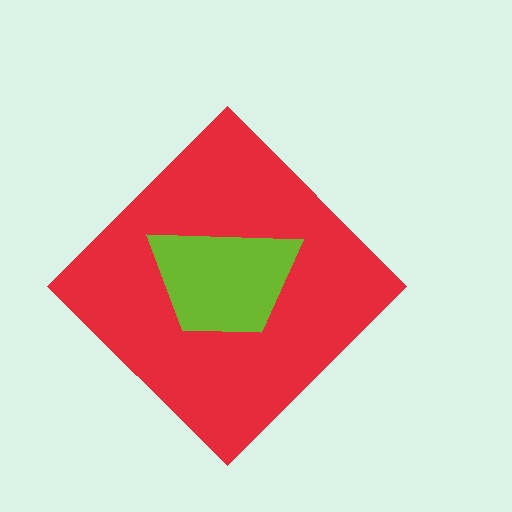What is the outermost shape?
The red diamond.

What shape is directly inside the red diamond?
The lime trapezoid.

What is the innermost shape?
The lime trapezoid.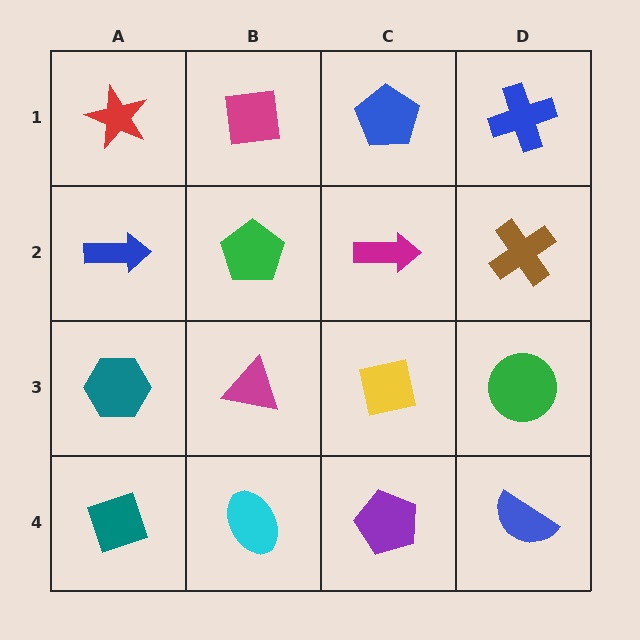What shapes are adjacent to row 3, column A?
A blue arrow (row 2, column A), a teal diamond (row 4, column A), a magenta triangle (row 3, column B).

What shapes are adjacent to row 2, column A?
A red star (row 1, column A), a teal hexagon (row 3, column A), a green pentagon (row 2, column B).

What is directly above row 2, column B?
A magenta square.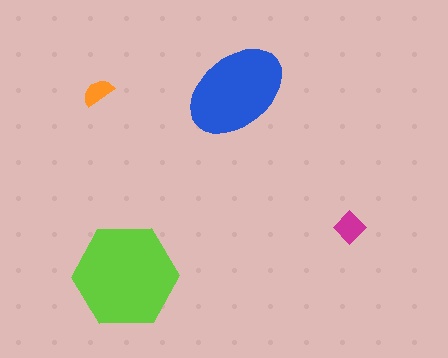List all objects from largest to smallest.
The lime hexagon, the blue ellipse, the magenta diamond, the orange semicircle.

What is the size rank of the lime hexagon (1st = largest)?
1st.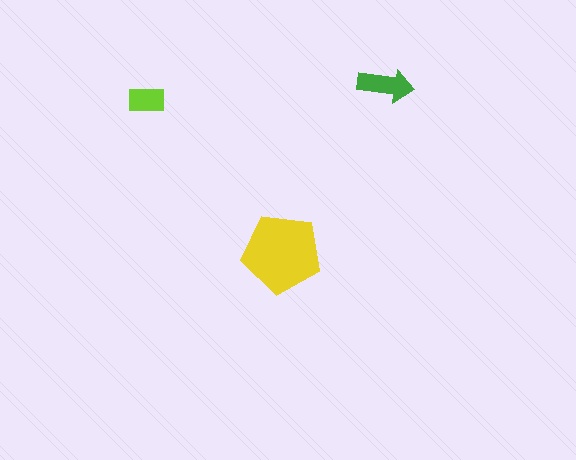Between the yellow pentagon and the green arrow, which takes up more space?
The yellow pentagon.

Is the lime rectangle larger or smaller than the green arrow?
Smaller.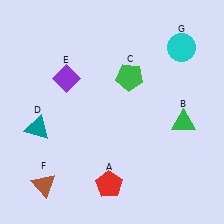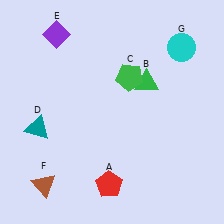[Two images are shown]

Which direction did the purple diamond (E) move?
The purple diamond (E) moved up.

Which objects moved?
The objects that moved are: the green triangle (B), the purple diamond (E).